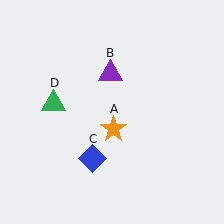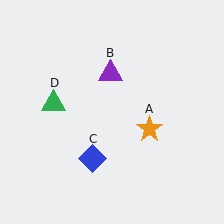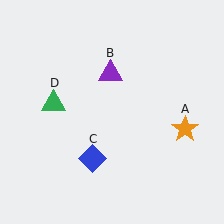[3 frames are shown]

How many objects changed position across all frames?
1 object changed position: orange star (object A).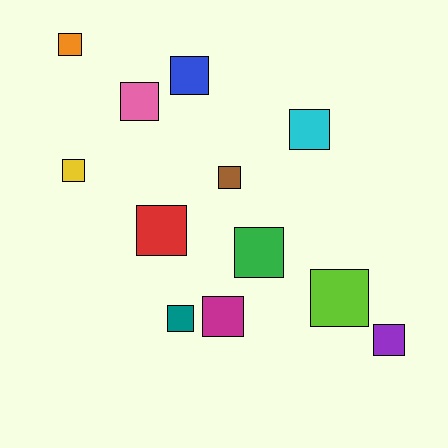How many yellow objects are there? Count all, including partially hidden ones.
There is 1 yellow object.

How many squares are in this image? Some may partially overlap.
There are 12 squares.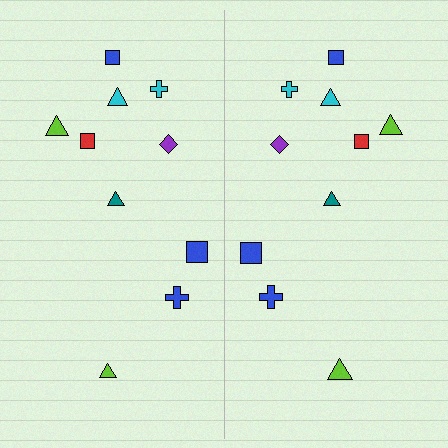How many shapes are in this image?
There are 20 shapes in this image.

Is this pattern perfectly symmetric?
No, the pattern is not perfectly symmetric. The lime triangle on the right side has a different size than its mirror counterpart.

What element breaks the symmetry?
The lime triangle on the right side has a different size than its mirror counterpart.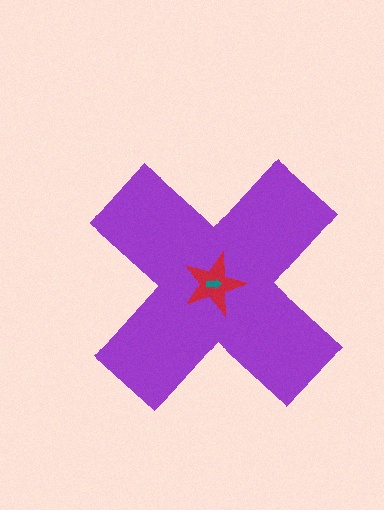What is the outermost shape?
The purple cross.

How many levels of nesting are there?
3.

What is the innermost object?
The teal arrow.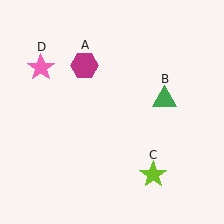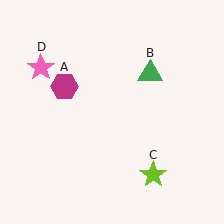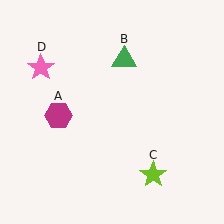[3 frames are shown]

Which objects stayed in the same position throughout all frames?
Lime star (object C) and pink star (object D) remained stationary.